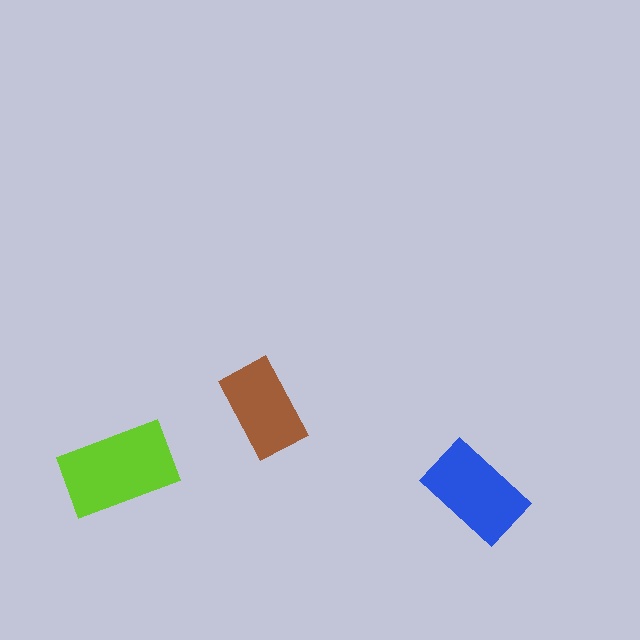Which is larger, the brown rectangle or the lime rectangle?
The lime one.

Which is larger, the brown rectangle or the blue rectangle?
The blue one.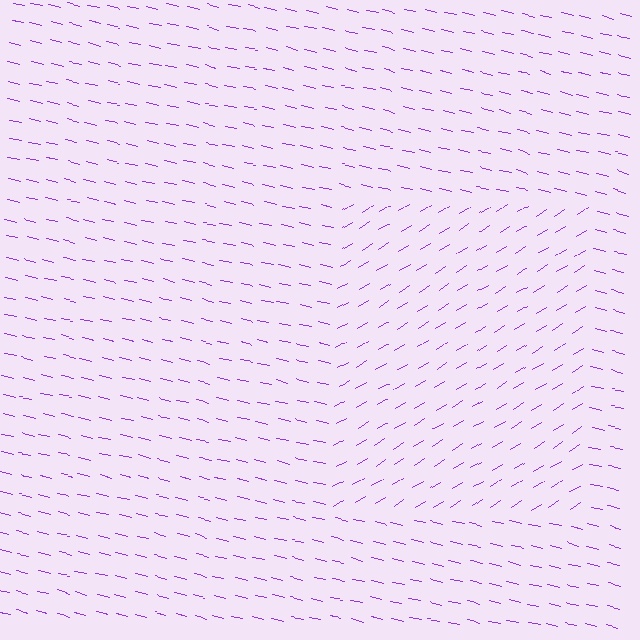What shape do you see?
I see a rectangle.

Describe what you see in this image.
The image is filled with small purple line segments. A rectangle region in the image has lines oriented differently from the surrounding lines, creating a visible texture boundary.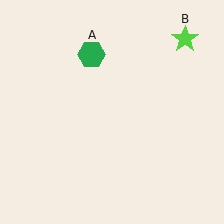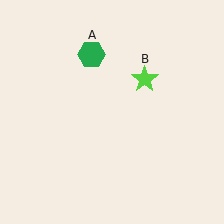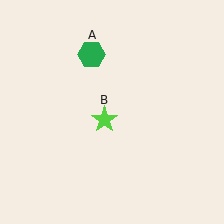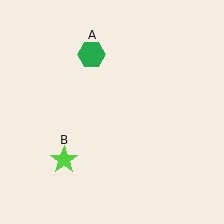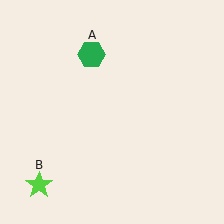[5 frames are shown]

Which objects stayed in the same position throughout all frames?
Green hexagon (object A) remained stationary.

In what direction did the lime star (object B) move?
The lime star (object B) moved down and to the left.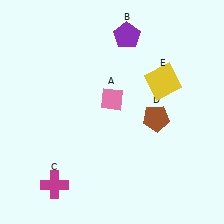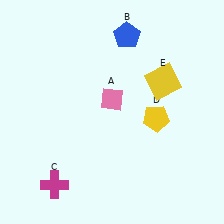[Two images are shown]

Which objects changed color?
B changed from purple to blue. D changed from brown to yellow.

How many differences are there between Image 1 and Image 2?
There are 2 differences between the two images.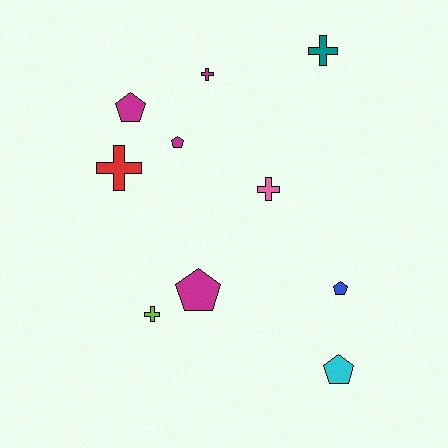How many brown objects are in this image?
There are no brown objects.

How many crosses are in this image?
There are 5 crosses.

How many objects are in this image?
There are 10 objects.